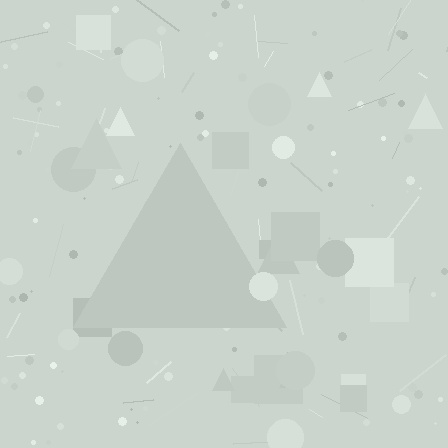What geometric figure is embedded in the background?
A triangle is embedded in the background.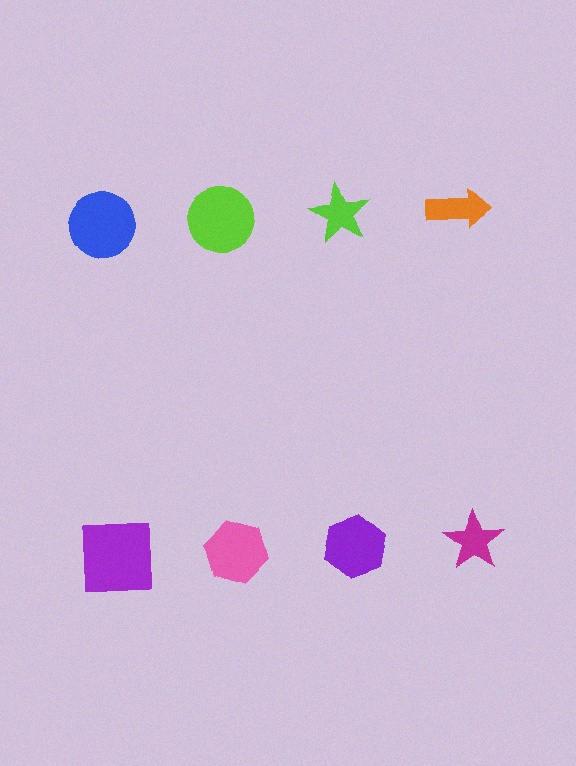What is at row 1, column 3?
A lime star.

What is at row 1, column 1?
A blue circle.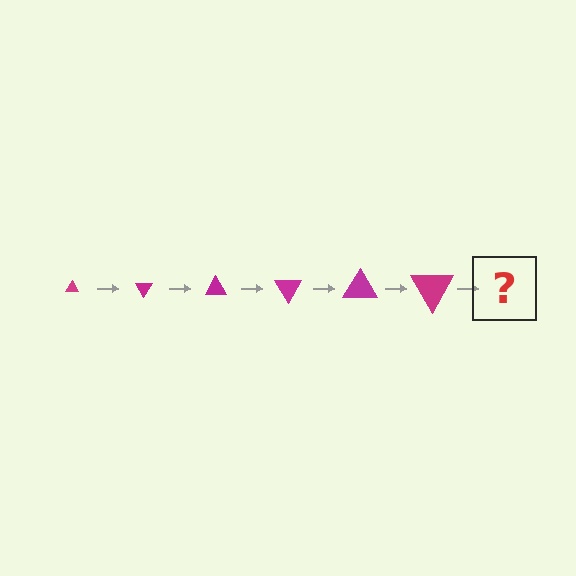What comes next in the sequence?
The next element should be a triangle, larger than the previous one and rotated 360 degrees from the start.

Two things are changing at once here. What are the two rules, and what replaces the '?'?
The two rules are that the triangle grows larger each step and it rotates 60 degrees each step. The '?' should be a triangle, larger than the previous one and rotated 360 degrees from the start.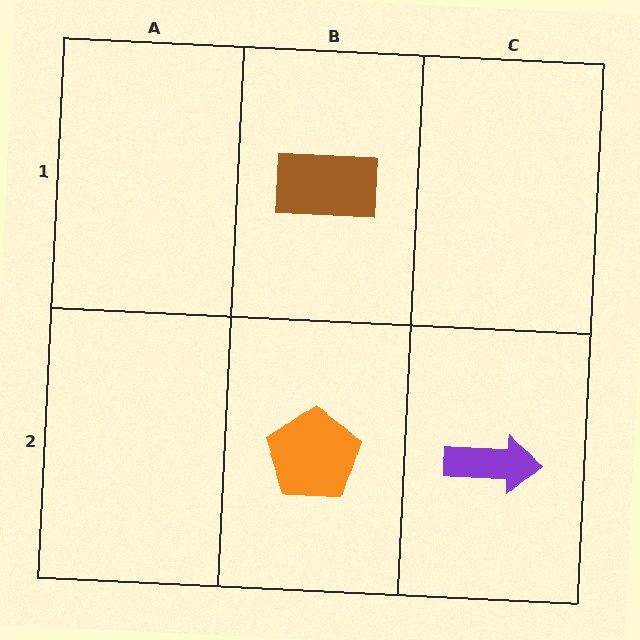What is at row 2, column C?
A purple arrow.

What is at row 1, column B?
A brown rectangle.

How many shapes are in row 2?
2 shapes.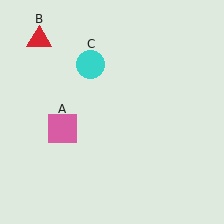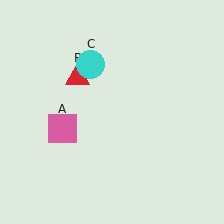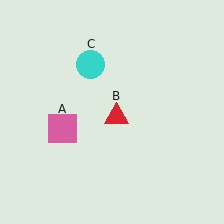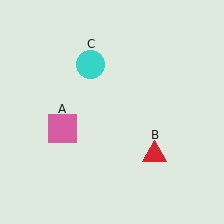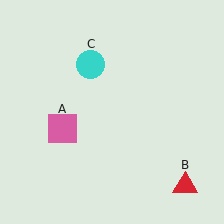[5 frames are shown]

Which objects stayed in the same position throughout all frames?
Pink square (object A) and cyan circle (object C) remained stationary.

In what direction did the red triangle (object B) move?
The red triangle (object B) moved down and to the right.